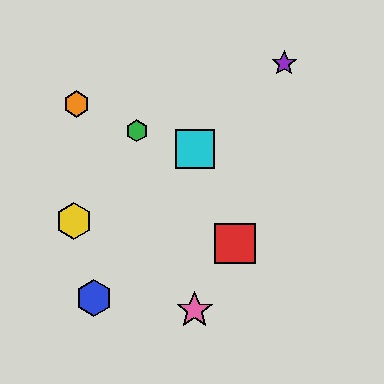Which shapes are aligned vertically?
The cyan square, the pink star are aligned vertically.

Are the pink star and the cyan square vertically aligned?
Yes, both are at x≈195.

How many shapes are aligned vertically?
2 shapes (the cyan square, the pink star) are aligned vertically.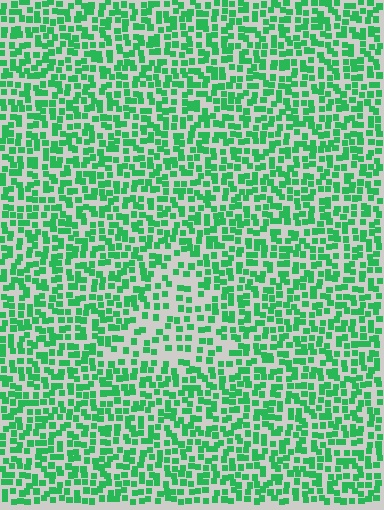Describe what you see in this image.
The image contains small green elements arranged at two different densities. A triangle-shaped region is visible where the elements are less densely packed than the surrounding area.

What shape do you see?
I see a triangle.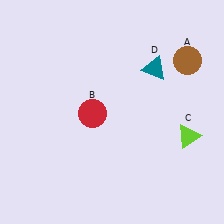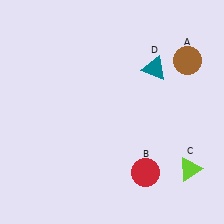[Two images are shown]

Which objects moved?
The objects that moved are: the red circle (B), the lime triangle (C).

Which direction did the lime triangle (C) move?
The lime triangle (C) moved down.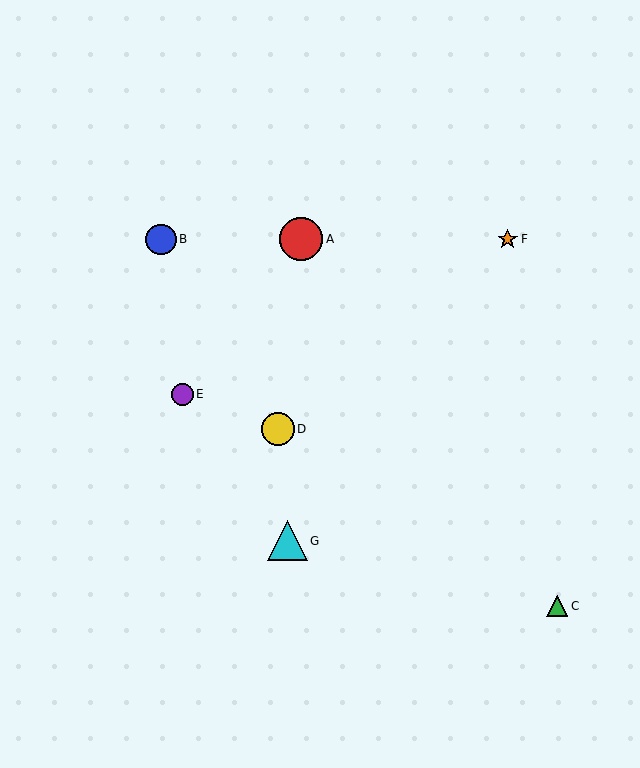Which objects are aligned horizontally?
Objects A, B, F are aligned horizontally.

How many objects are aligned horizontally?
3 objects (A, B, F) are aligned horizontally.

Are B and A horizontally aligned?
Yes, both are at y≈239.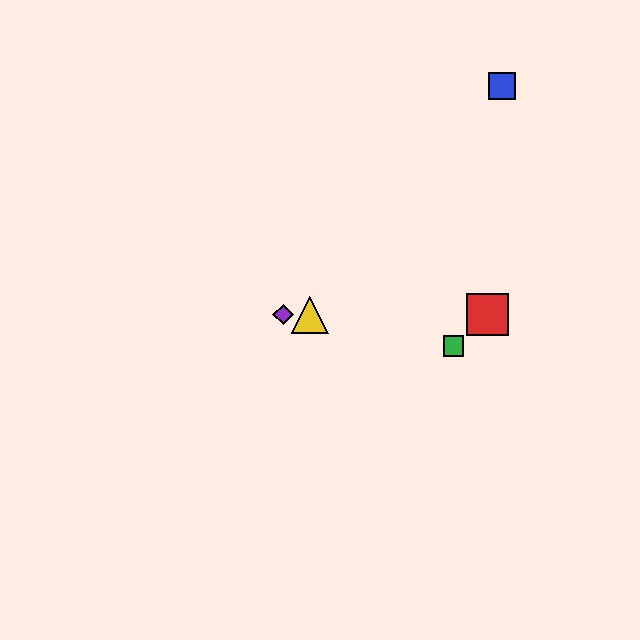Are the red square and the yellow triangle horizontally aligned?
Yes, both are at y≈315.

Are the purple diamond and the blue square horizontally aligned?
No, the purple diamond is at y≈315 and the blue square is at y≈86.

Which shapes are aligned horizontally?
The red square, the yellow triangle, the purple diamond are aligned horizontally.